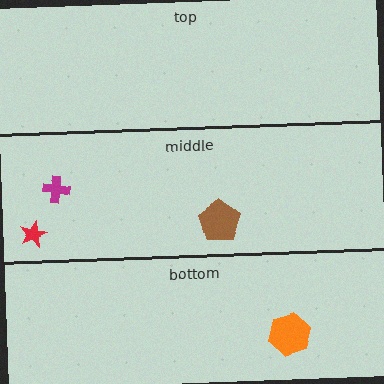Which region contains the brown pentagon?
The middle region.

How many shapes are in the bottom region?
1.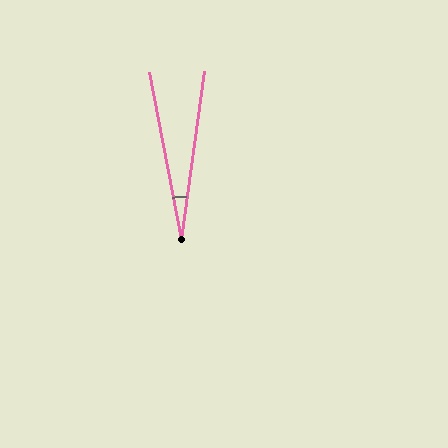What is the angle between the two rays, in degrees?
Approximately 19 degrees.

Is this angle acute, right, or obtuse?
It is acute.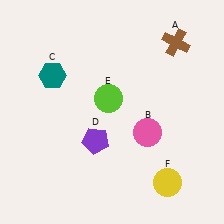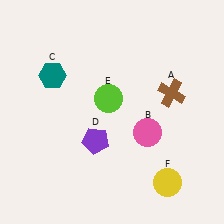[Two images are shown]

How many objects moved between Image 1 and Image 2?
1 object moved between the two images.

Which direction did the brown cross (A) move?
The brown cross (A) moved down.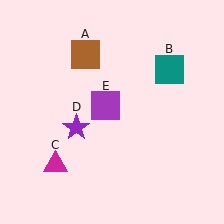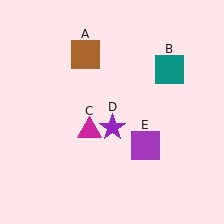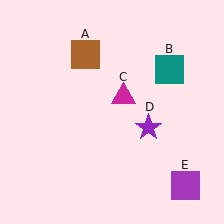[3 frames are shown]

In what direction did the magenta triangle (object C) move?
The magenta triangle (object C) moved up and to the right.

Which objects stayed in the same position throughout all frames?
Brown square (object A) and teal square (object B) remained stationary.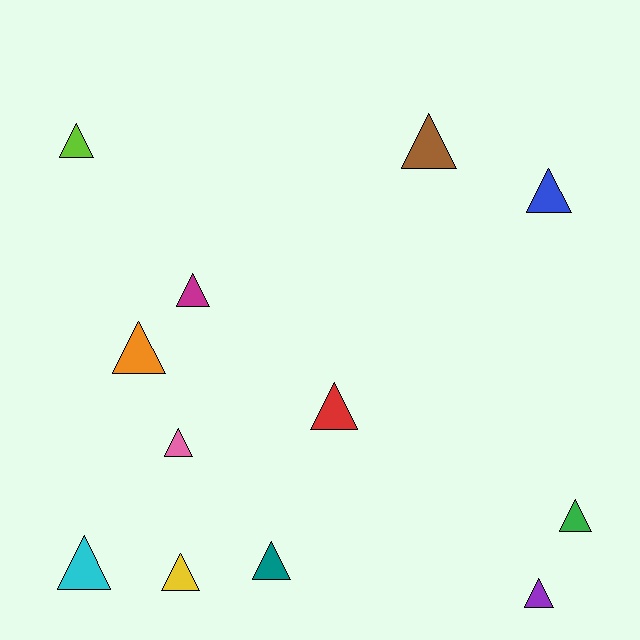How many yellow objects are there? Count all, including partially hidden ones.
There is 1 yellow object.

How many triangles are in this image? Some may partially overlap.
There are 12 triangles.